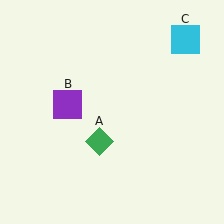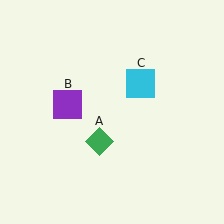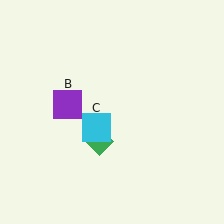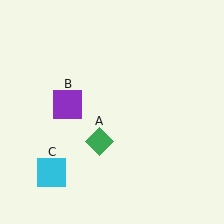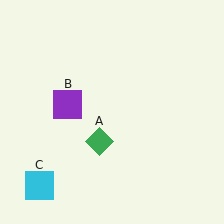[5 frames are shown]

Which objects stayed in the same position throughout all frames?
Green diamond (object A) and purple square (object B) remained stationary.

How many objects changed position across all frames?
1 object changed position: cyan square (object C).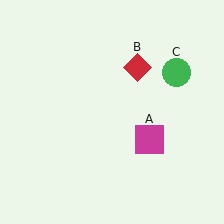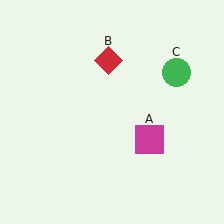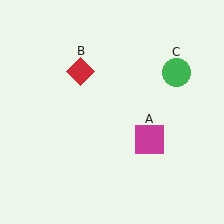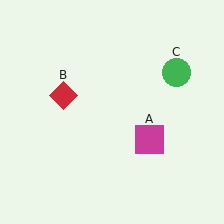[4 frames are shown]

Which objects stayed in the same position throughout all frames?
Magenta square (object A) and green circle (object C) remained stationary.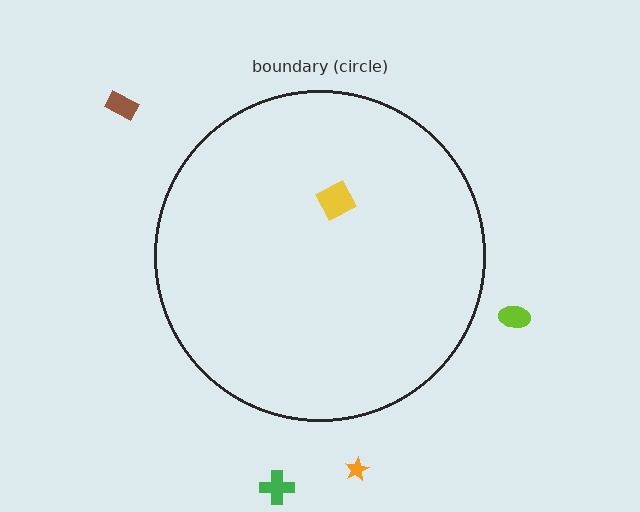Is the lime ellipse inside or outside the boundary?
Outside.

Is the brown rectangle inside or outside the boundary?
Outside.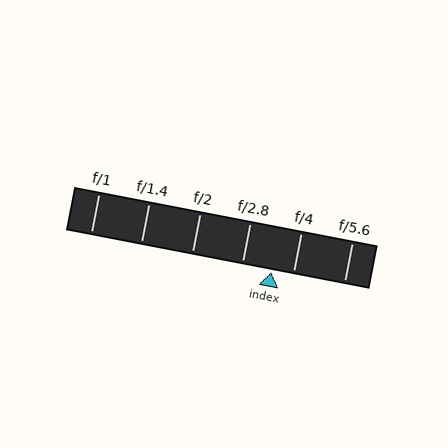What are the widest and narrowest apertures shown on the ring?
The widest aperture shown is f/1 and the narrowest is f/5.6.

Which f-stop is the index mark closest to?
The index mark is closest to f/4.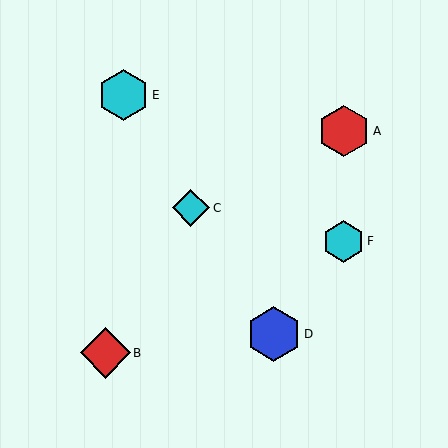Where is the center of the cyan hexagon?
The center of the cyan hexagon is at (344, 241).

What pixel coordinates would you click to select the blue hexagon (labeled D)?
Click at (274, 334) to select the blue hexagon D.